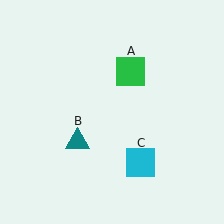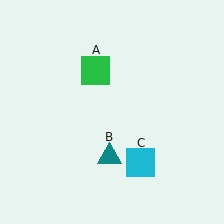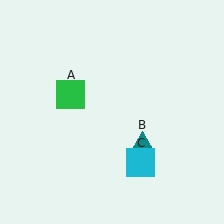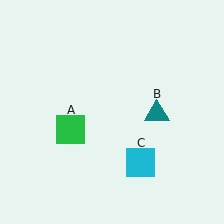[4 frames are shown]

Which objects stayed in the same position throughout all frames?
Cyan square (object C) remained stationary.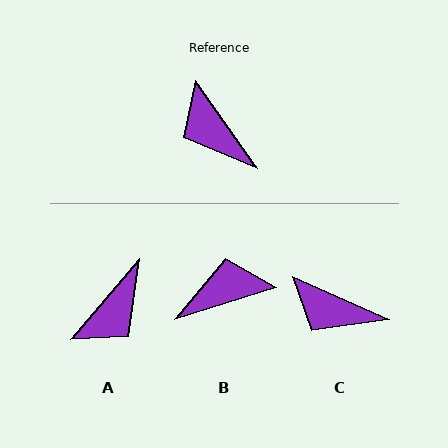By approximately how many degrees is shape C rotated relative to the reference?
Approximately 31 degrees counter-clockwise.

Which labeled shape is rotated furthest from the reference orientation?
B, about 108 degrees away.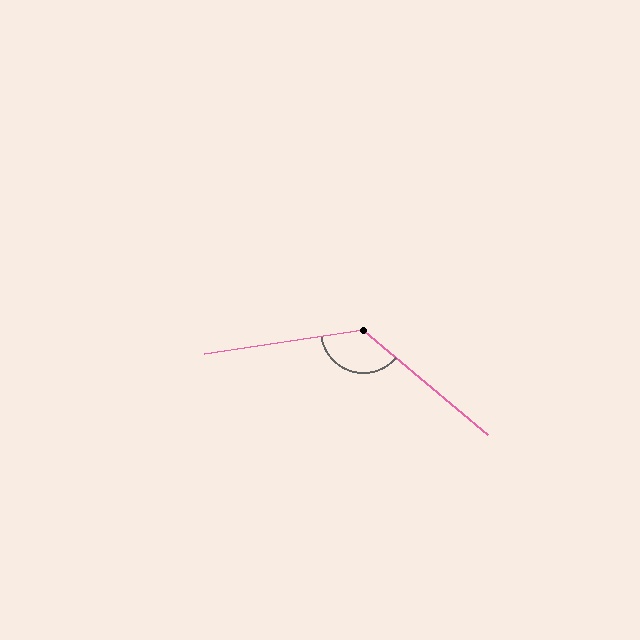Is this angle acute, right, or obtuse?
It is obtuse.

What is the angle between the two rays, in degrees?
Approximately 132 degrees.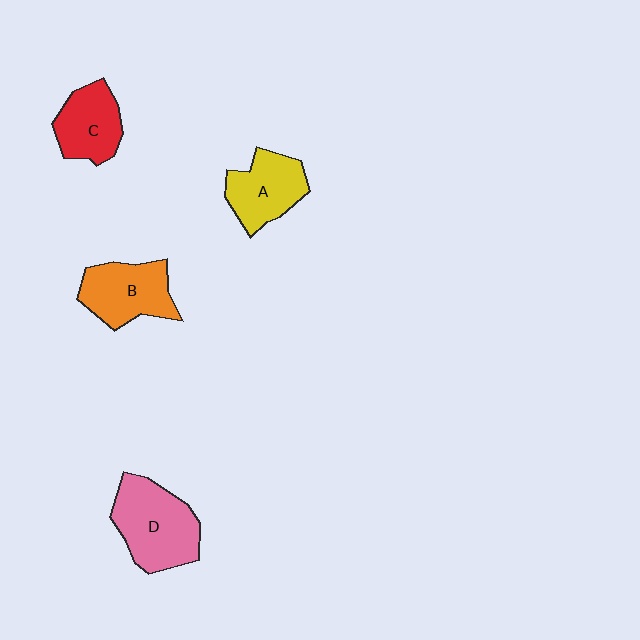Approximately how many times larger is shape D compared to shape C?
Approximately 1.5 times.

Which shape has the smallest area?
Shape C (red).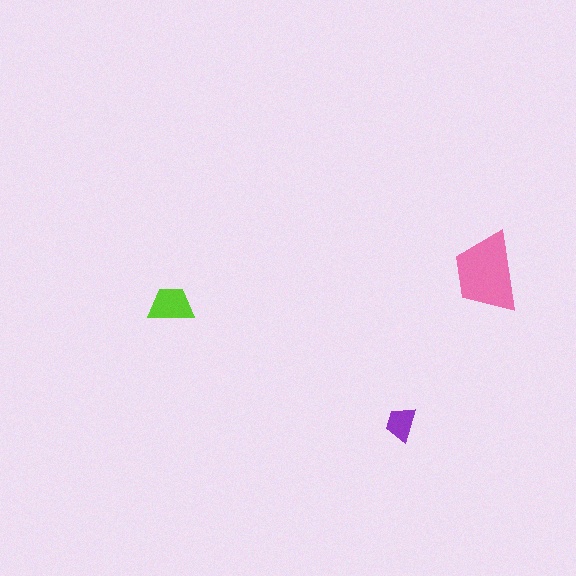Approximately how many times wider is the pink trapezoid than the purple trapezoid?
About 2.5 times wider.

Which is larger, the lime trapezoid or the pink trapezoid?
The pink one.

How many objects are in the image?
There are 3 objects in the image.